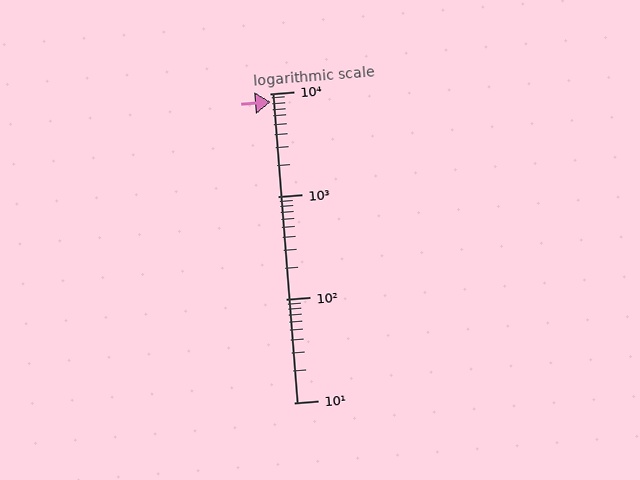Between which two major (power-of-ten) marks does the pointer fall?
The pointer is between 1000 and 10000.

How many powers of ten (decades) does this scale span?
The scale spans 3 decades, from 10 to 10000.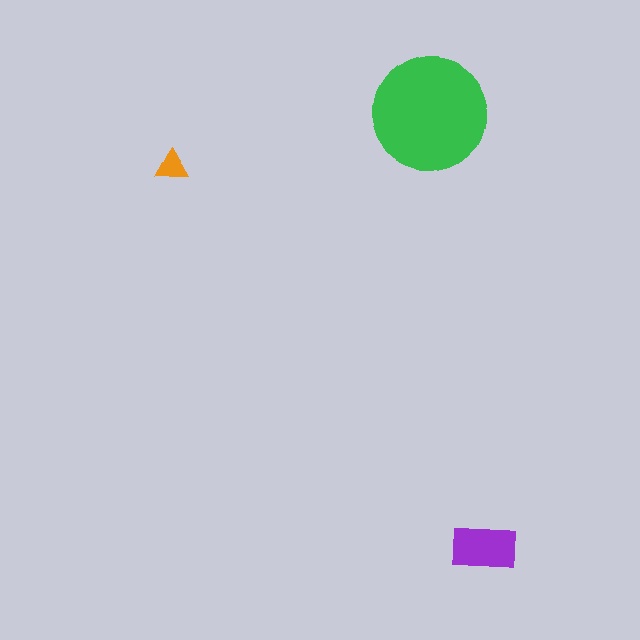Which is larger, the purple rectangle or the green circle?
The green circle.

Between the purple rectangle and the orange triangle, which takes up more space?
The purple rectangle.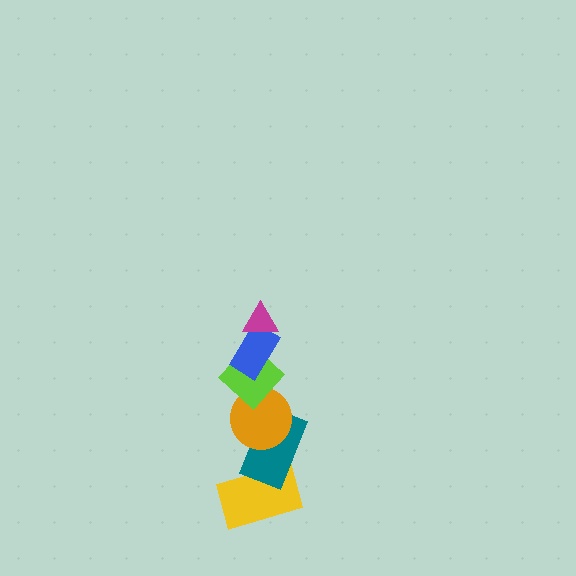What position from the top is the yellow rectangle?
The yellow rectangle is 6th from the top.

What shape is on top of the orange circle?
The lime diamond is on top of the orange circle.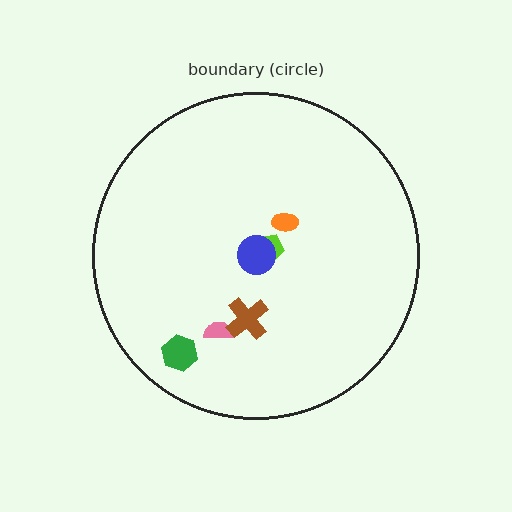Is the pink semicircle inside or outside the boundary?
Inside.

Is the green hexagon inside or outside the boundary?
Inside.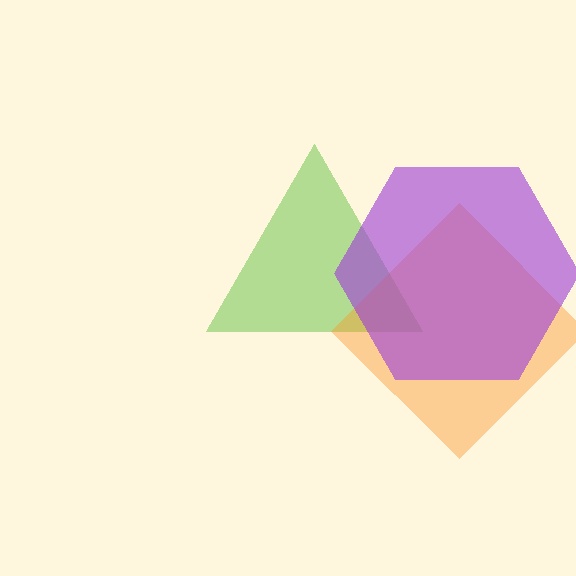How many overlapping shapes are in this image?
There are 3 overlapping shapes in the image.